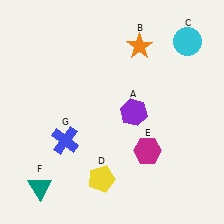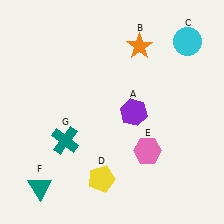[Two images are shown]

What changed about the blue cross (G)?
In Image 1, G is blue. In Image 2, it changed to teal.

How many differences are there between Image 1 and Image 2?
There are 2 differences between the two images.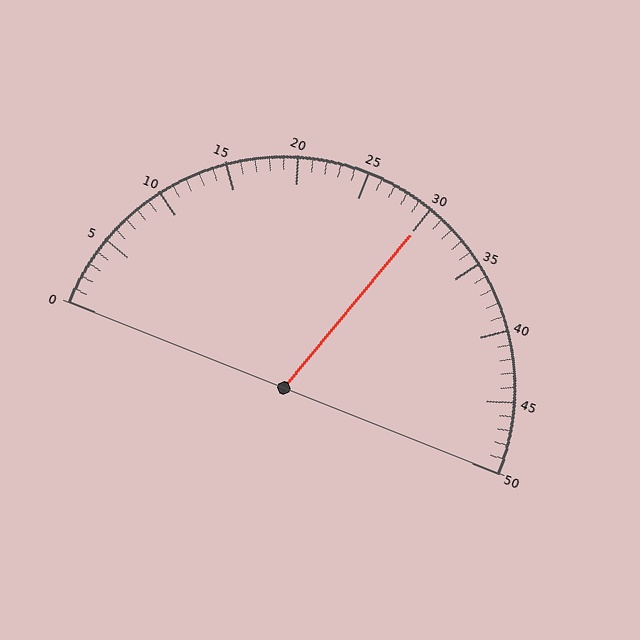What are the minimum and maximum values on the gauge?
The gauge ranges from 0 to 50.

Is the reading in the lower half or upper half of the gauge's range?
The reading is in the upper half of the range (0 to 50).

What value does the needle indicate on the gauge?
The needle indicates approximately 30.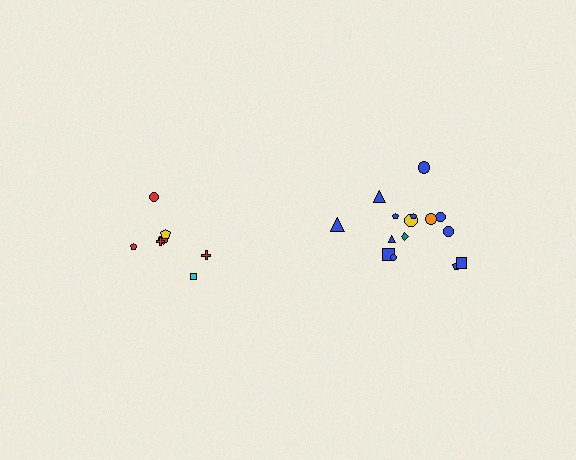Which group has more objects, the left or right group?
The right group.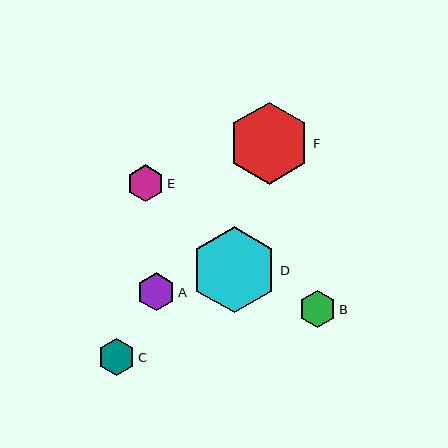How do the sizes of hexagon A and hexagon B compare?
Hexagon A and hexagon B are approximately the same size.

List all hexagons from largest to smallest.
From largest to smallest: D, F, A, C, B, E.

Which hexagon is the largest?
Hexagon D is the largest with a size of approximately 86 pixels.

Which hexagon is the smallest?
Hexagon E is the smallest with a size of approximately 36 pixels.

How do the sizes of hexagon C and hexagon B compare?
Hexagon C and hexagon B are approximately the same size.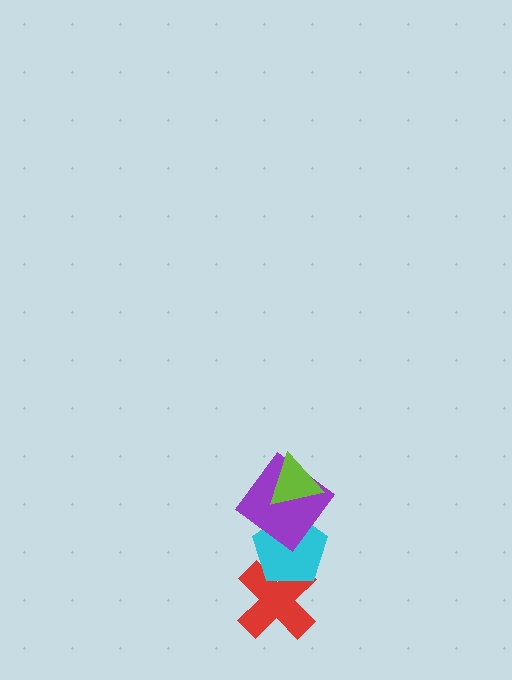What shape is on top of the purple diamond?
The lime triangle is on top of the purple diamond.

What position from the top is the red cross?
The red cross is 4th from the top.